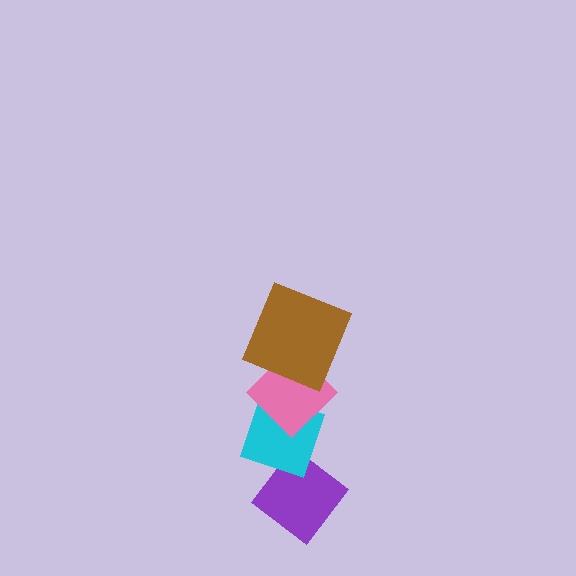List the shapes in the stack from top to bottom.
From top to bottom: the brown square, the pink diamond, the cyan diamond, the purple diamond.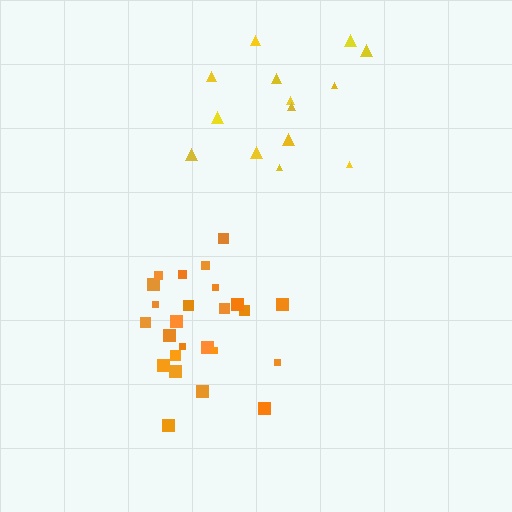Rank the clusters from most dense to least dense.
orange, yellow.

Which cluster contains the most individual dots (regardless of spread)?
Orange (25).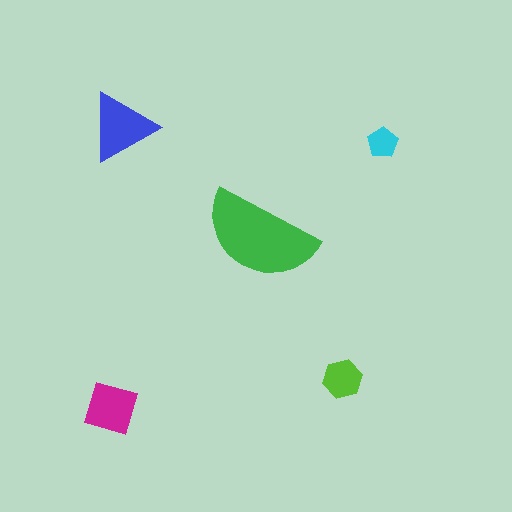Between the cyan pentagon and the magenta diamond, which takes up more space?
The magenta diamond.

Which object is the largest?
The green semicircle.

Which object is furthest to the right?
The cyan pentagon is rightmost.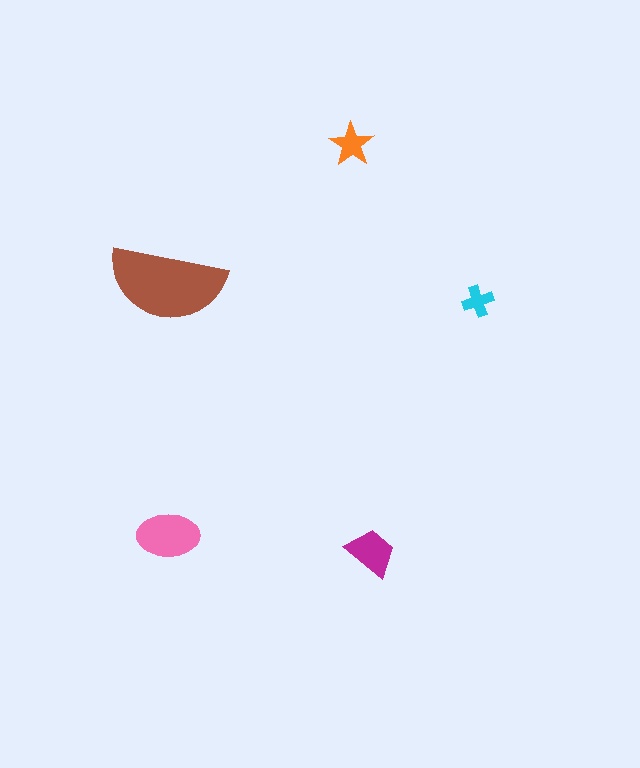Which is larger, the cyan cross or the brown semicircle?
The brown semicircle.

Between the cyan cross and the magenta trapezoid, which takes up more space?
The magenta trapezoid.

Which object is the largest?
The brown semicircle.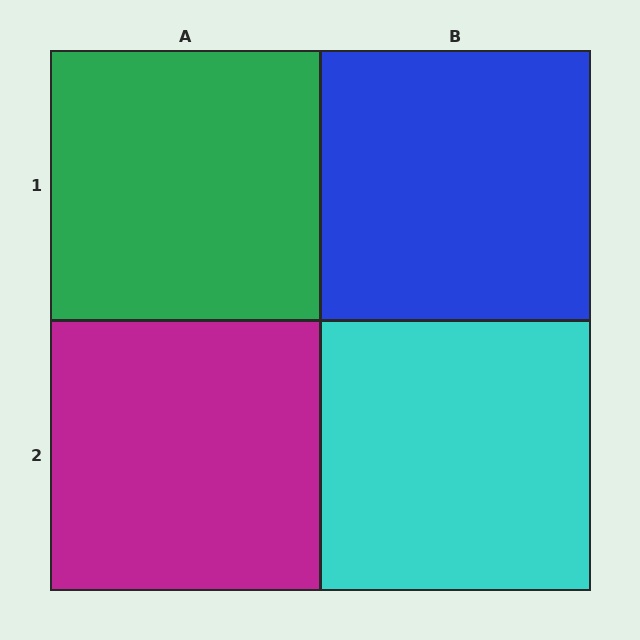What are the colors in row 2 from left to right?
Magenta, cyan.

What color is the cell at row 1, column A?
Green.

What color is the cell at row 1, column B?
Blue.